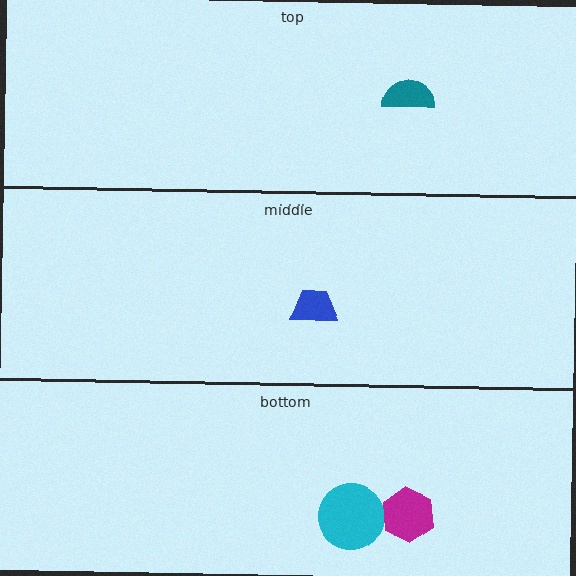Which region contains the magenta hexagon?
The bottom region.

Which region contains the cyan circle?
The bottom region.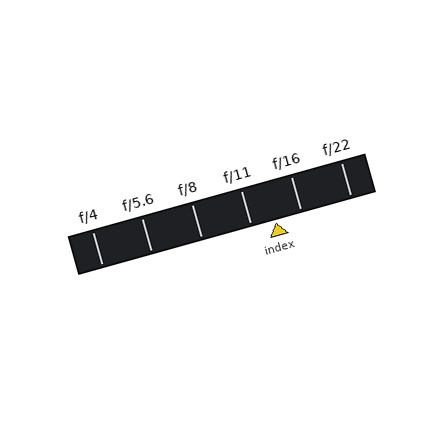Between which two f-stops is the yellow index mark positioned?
The index mark is between f/11 and f/16.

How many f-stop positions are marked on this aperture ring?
There are 6 f-stop positions marked.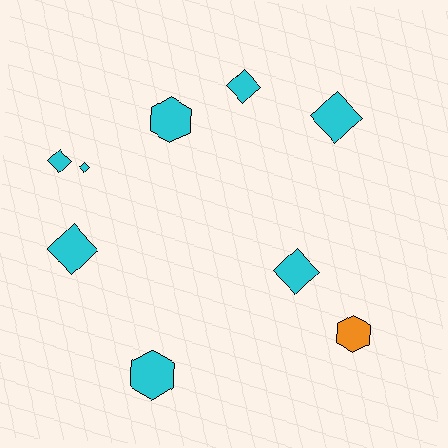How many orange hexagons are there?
There is 1 orange hexagon.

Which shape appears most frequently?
Diamond, with 6 objects.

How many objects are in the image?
There are 9 objects.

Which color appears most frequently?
Cyan, with 8 objects.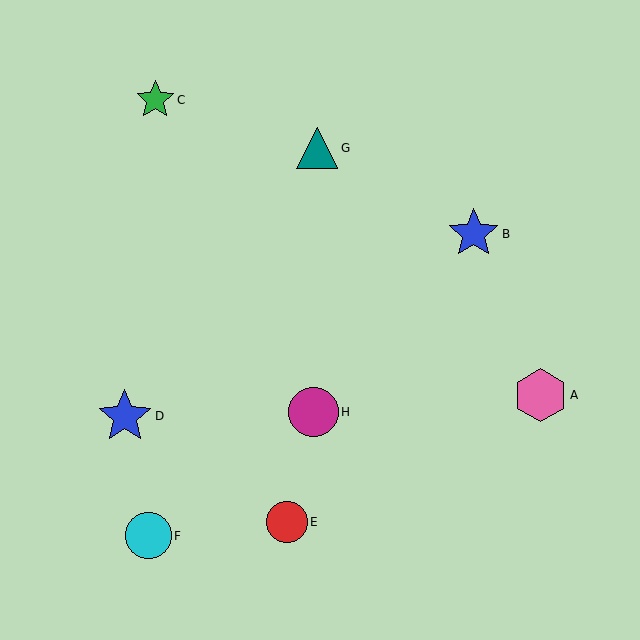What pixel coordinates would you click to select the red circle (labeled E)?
Click at (287, 522) to select the red circle E.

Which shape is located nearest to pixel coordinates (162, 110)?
The green star (labeled C) at (155, 100) is nearest to that location.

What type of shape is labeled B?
Shape B is a blue star.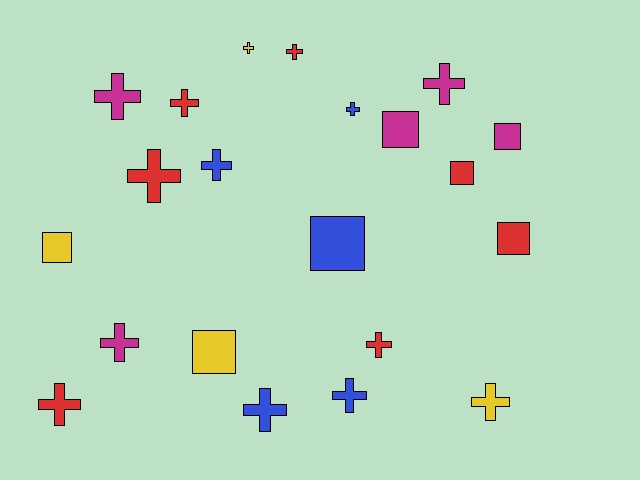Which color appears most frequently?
Red, with 7 objects.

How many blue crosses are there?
There are 4 blue crosses.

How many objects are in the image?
There are 21 objects.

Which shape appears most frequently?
Cross, with 14 objects.